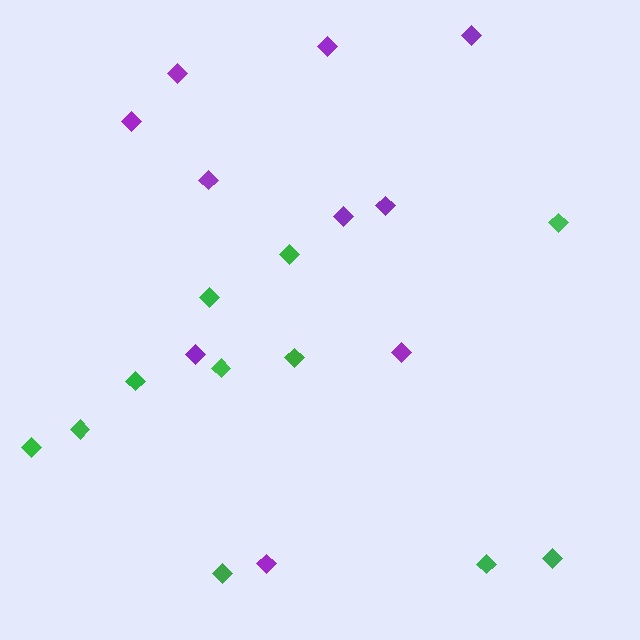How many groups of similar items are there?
There are 2 groups: one group of green diamonds (11) and one group of purple diamonds (10).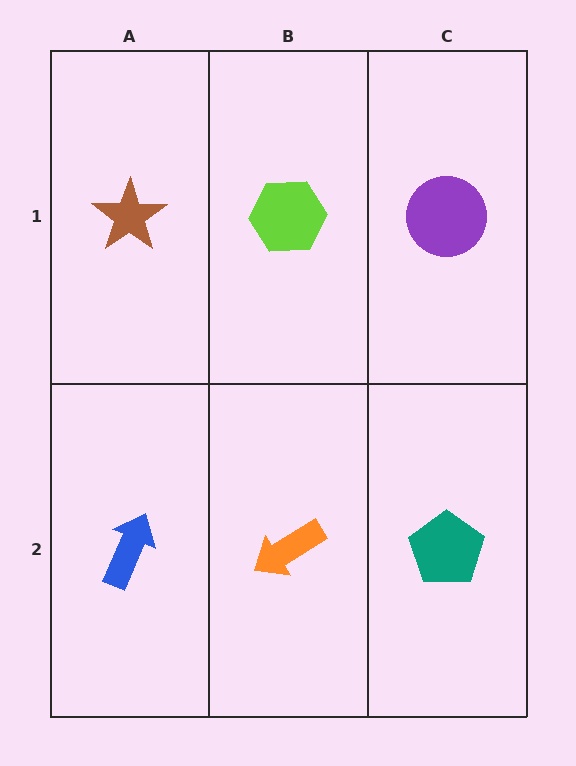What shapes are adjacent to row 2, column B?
A lime hexagon (row 1, column B), a blue arrow (row 2, column A), a teal pentagon (row 2, column C).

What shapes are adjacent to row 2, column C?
A purple circle (row 1, column C), an orange arrow (row 2, column B).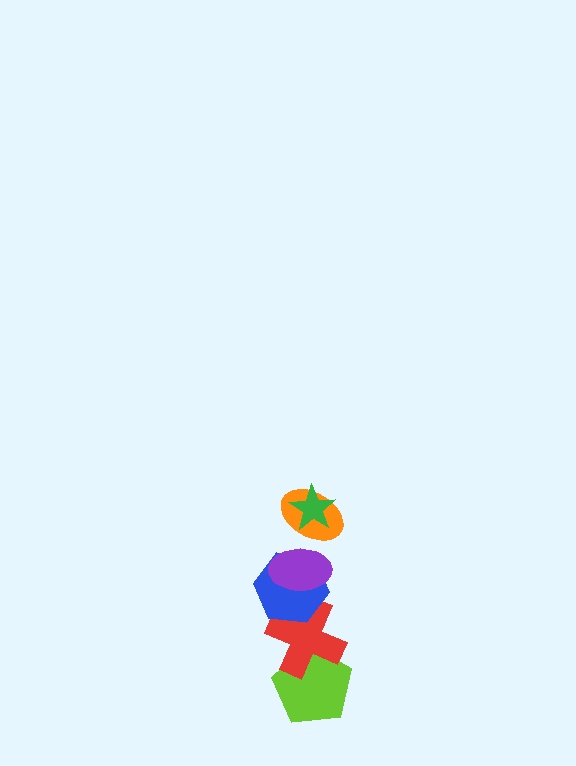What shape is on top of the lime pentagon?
The red cross is on top of the lime pentagon.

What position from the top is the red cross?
The red cross is 5th from the top.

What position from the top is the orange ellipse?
The orange ellipse is 2nd from the top.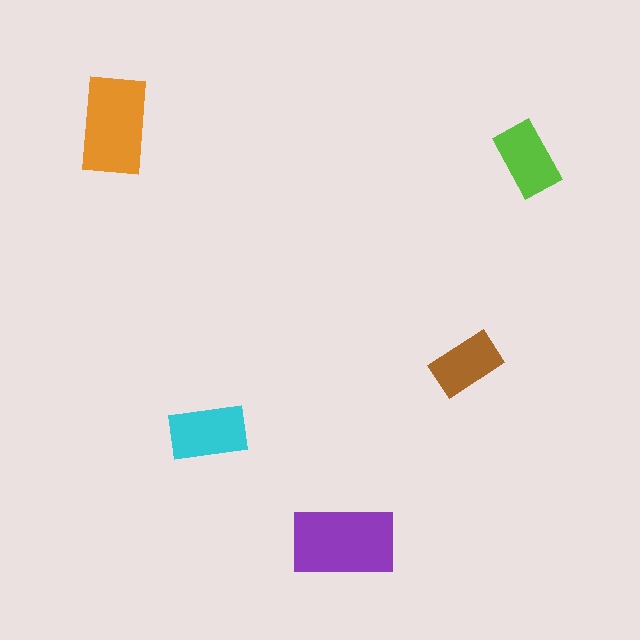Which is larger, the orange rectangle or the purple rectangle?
The purple one.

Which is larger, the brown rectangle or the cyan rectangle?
The cyan one.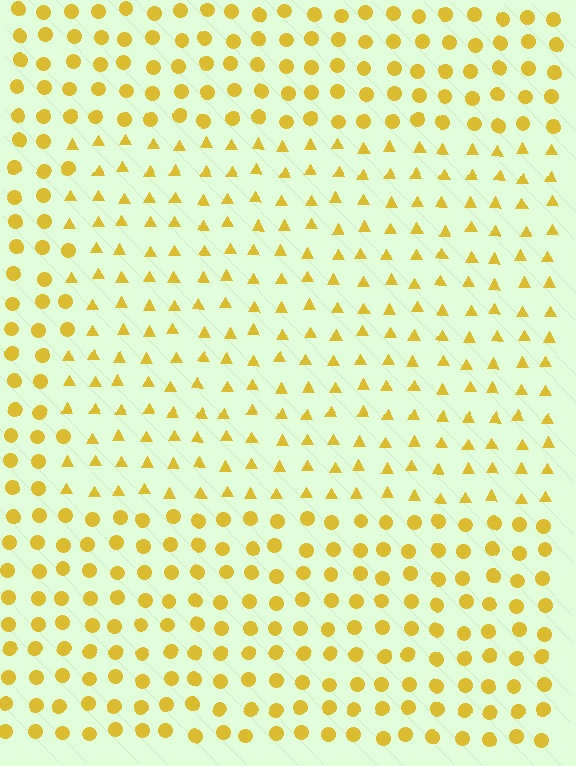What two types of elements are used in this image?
The image uses triangles inside the rectangle region and circles outside it.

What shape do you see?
I see a rectangle.